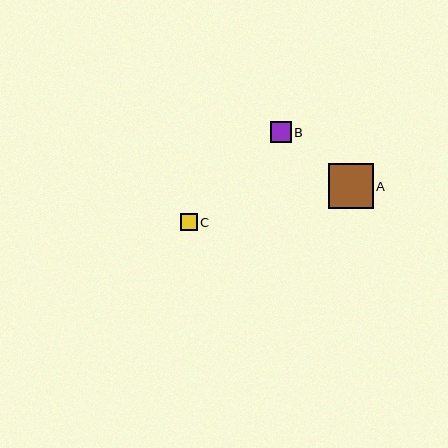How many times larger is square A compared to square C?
Square A is approximately 2.7 times the size of square C.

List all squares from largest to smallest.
From largest to smallest: A, B, C.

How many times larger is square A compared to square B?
Square A is approximately 2.2 times the size of square B.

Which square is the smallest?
Square C is the smallest with a size of approximately 17 pixels.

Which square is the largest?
Square A is the largest with a size of approximately 45 pixels.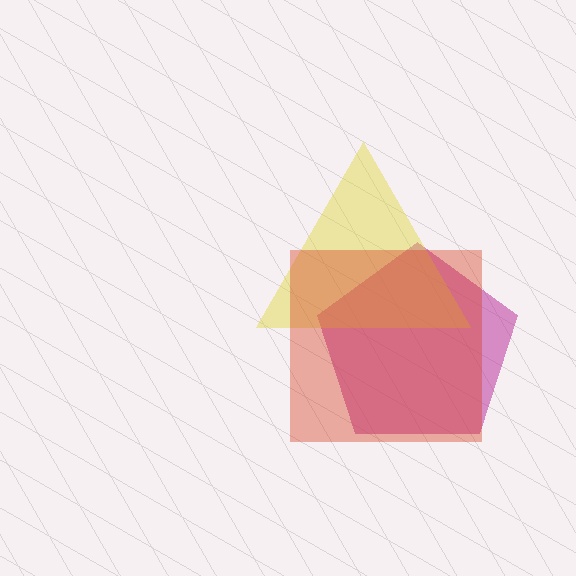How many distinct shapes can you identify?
There are 3 distinct shapes: a magenta pentagon, a yellow triangle, a red square.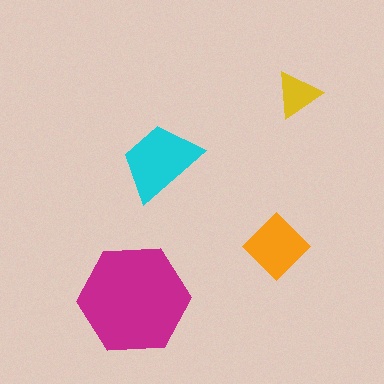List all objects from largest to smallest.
The magenta hexagon, the cyan trapezoid, the orange diamond, the yellow triangle.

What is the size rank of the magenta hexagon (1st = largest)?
1st.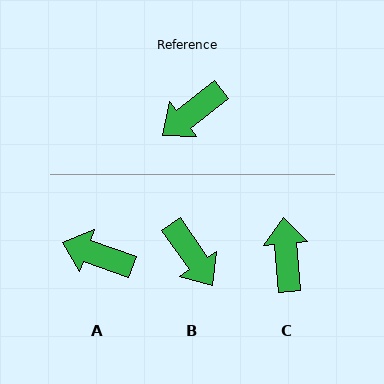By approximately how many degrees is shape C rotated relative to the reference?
Approximately 123 degrees clockwise.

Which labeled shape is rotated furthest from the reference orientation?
C, about 123 degrees away.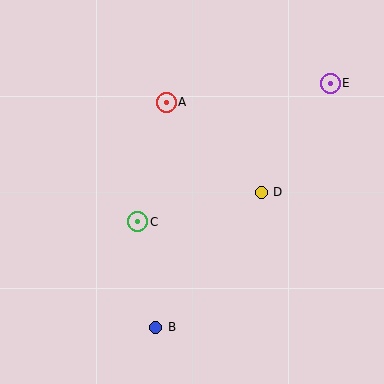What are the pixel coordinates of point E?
Point E is at (330, 83).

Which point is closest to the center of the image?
Point C at (138, 222) is closest to the center.